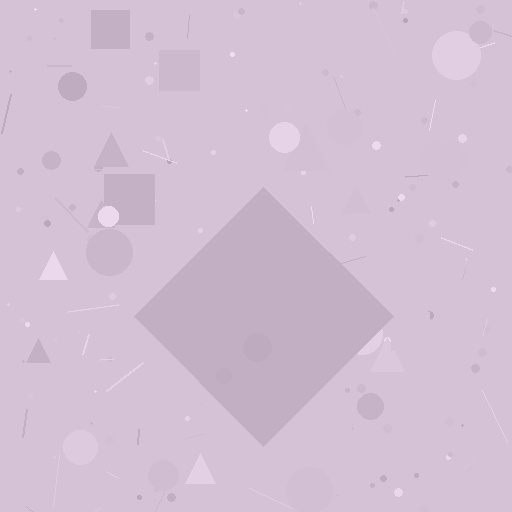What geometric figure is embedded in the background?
A diamond is embedded in the background.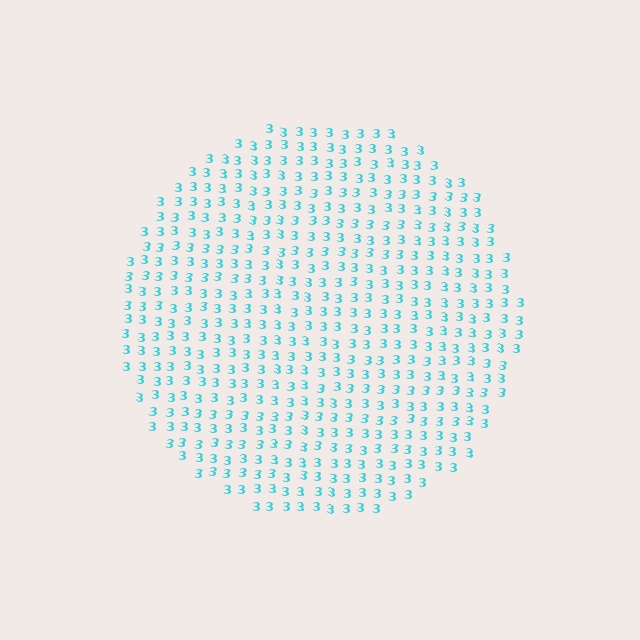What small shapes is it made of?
It is made of small digit 3's.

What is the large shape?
The large shape is a circle.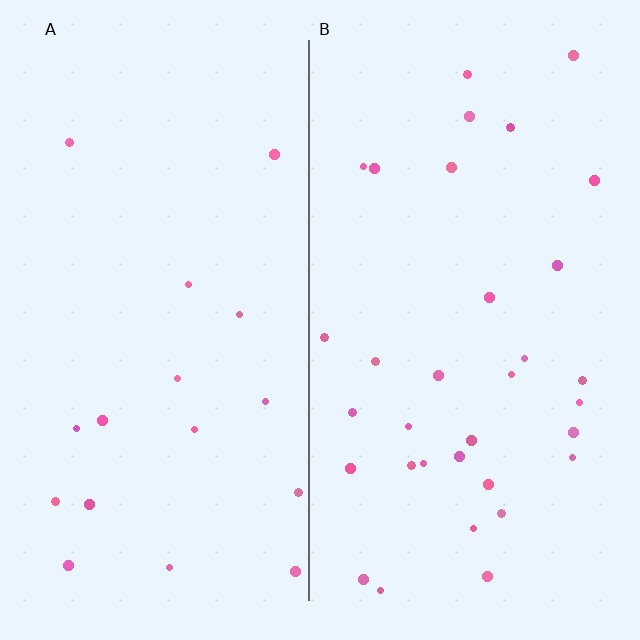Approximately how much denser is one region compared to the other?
Approximately 2.0× — region B over region A.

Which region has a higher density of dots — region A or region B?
B (the right).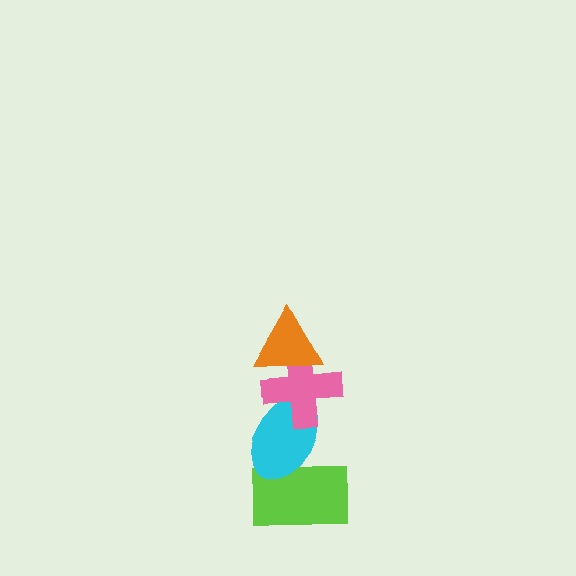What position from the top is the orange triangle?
The orange triangle is 1st from the top.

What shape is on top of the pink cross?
The orange triangle is on top of the pink cross.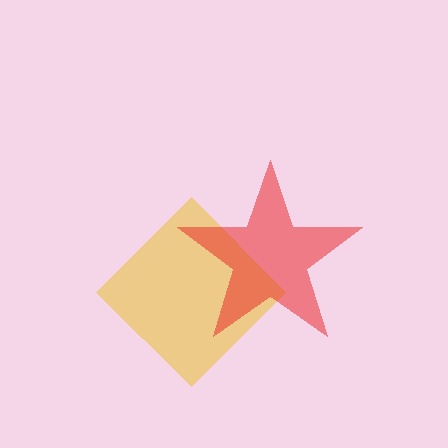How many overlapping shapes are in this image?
There are 2 overlapping shapes in the image.